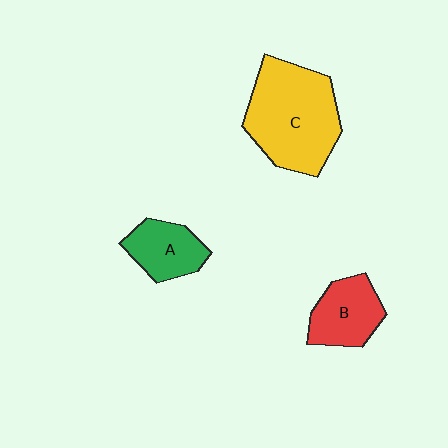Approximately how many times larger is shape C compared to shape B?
Approximately 2.0 times.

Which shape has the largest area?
Shape C (yellow).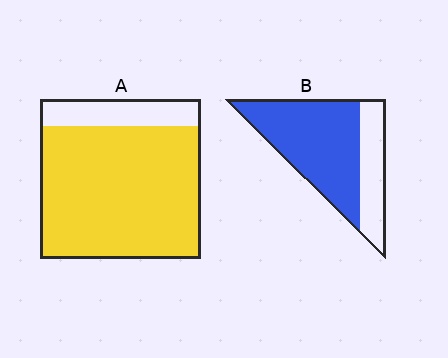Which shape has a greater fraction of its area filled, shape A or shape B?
Shape A.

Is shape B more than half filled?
Yes.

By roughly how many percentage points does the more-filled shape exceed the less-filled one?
By roughly 15 percentage points (A over B).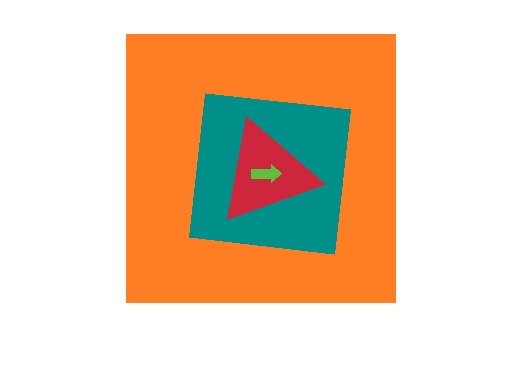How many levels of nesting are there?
4.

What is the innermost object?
The lime arrow.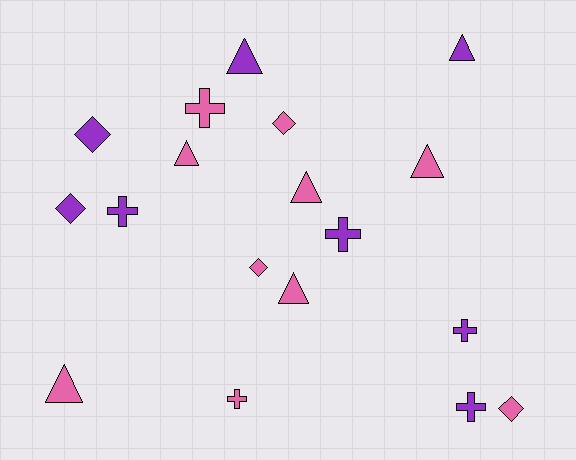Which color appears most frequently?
Pink, with 10 objects.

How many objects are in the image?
There are 18 objects.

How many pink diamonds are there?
There are 3 pink diamonds.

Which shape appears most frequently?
Triangle, with 7 objects.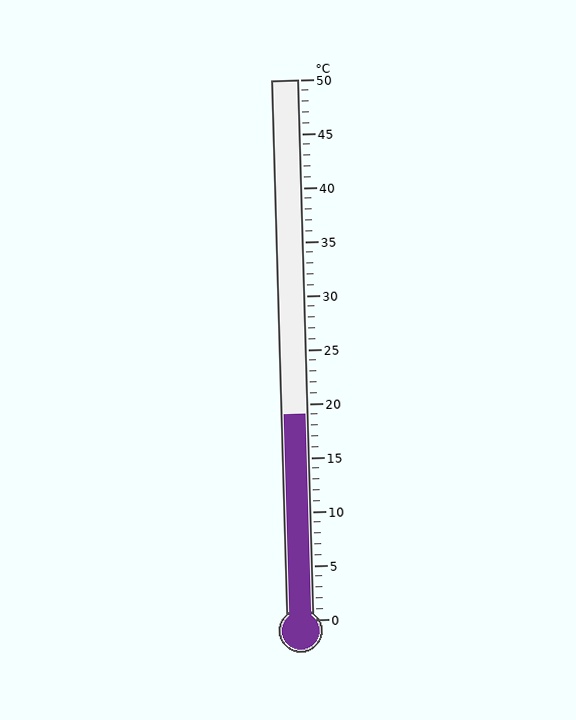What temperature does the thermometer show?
The thermometer shows approximately 19°C.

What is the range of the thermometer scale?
The thermometer scale ranges from 0°C to 50°C.